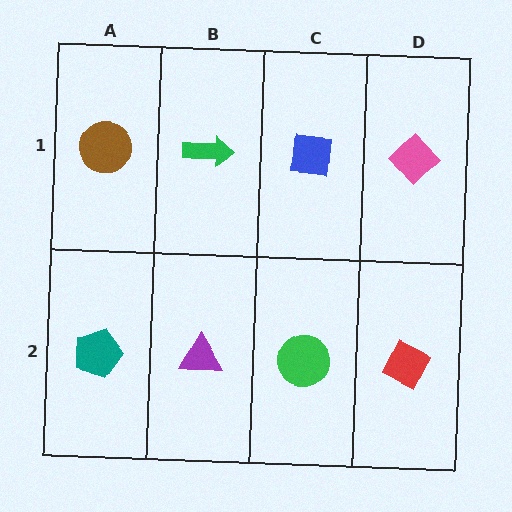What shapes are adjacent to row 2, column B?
A green arrow (row 1, column B), a teal pentagon (row 2, column A), a green circle (row 2, column C).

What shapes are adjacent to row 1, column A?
A teal pentagon (row 2, column A), a green arrow (row 1, column B).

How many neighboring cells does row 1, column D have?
2.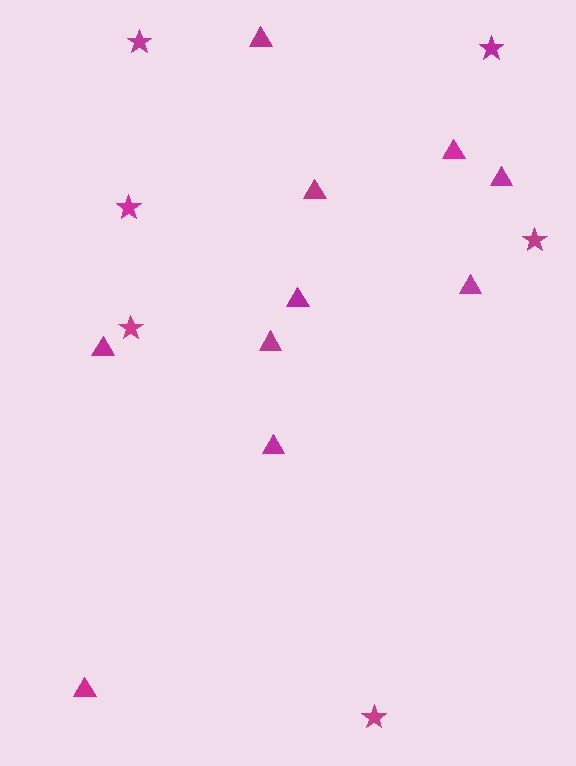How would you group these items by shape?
There are 2 groups: one group of stars (6) and one group of triangles (10).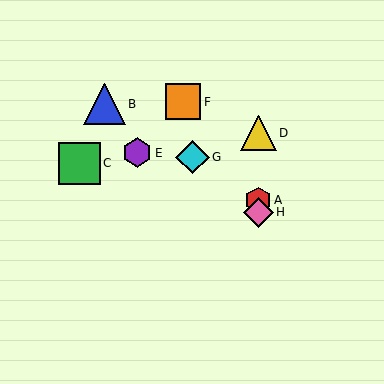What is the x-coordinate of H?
Object H is at x≈258.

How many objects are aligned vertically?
3 objects (A, D, H) are aligned vertically.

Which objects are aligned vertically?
Objects A, D, H are aligned vertically.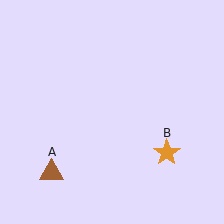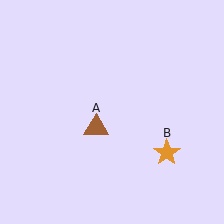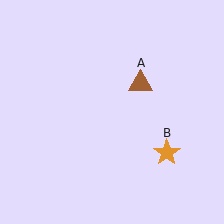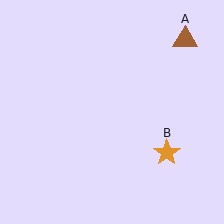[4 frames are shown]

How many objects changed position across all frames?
1 object changed position: brown triangle (object A).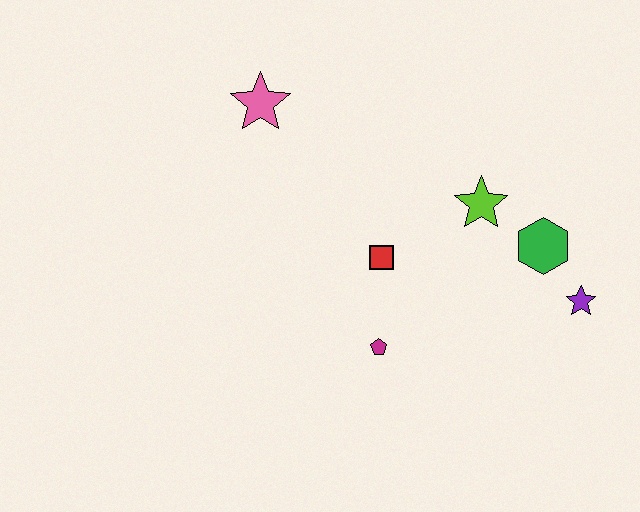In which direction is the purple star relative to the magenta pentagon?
The purple star is to the right of the magenta pentagon.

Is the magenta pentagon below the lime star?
Yes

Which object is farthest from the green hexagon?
The pink star is farthest from the green hexagon.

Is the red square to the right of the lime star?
No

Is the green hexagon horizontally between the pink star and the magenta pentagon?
No